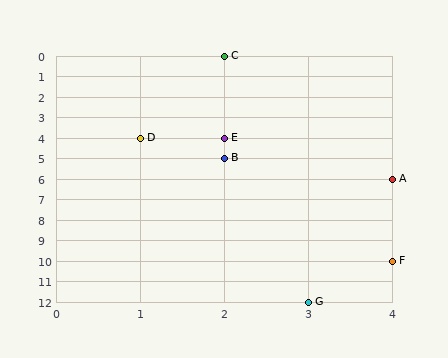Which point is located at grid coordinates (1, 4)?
Point D is at (1, 4).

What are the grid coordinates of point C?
Point C is at grid coordinates (2, 0).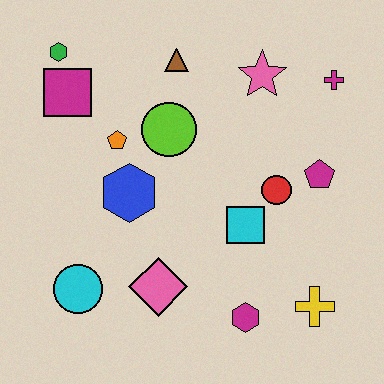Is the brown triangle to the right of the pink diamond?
Yes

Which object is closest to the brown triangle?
The lime circle is closest to the brown triangle.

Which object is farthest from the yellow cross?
The green hexagon is farthest from the yellow cross.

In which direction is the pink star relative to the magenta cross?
The pink star is to the left of the magenta cross.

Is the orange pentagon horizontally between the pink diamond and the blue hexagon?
No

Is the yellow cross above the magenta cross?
No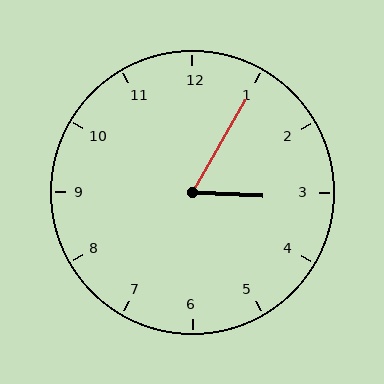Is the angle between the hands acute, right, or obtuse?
It is acute.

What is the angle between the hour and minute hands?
Approximately 62 degrees.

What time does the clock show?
3:05.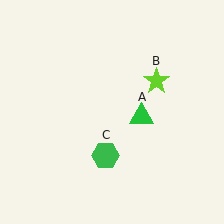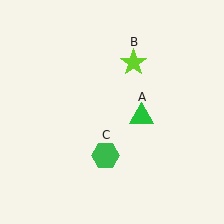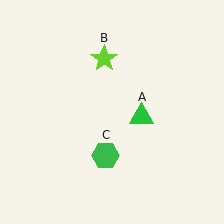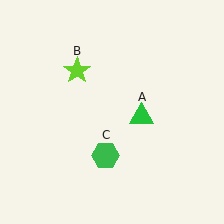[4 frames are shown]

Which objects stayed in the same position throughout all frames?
Green triangle (object A) and green hexagon (object C) remained stationary.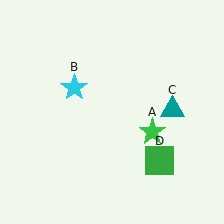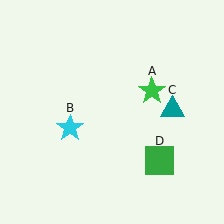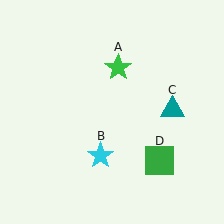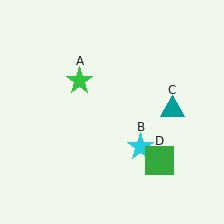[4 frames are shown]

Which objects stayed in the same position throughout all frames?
Teal triangle (object C) and green square (object D) remained stationary.